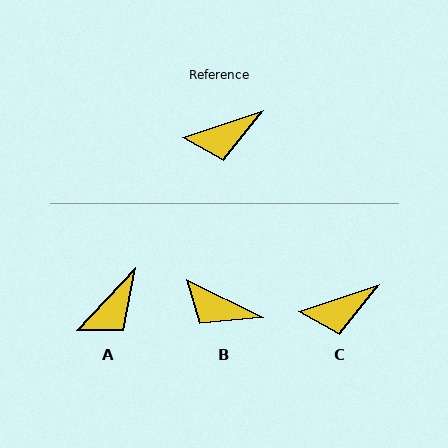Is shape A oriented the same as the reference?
No, it is off by about 28 degrees.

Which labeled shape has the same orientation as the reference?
C.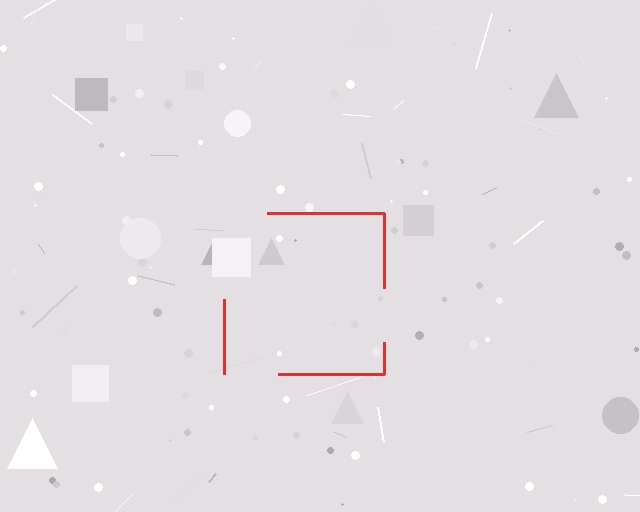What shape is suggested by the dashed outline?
The dashed outline suggests a square.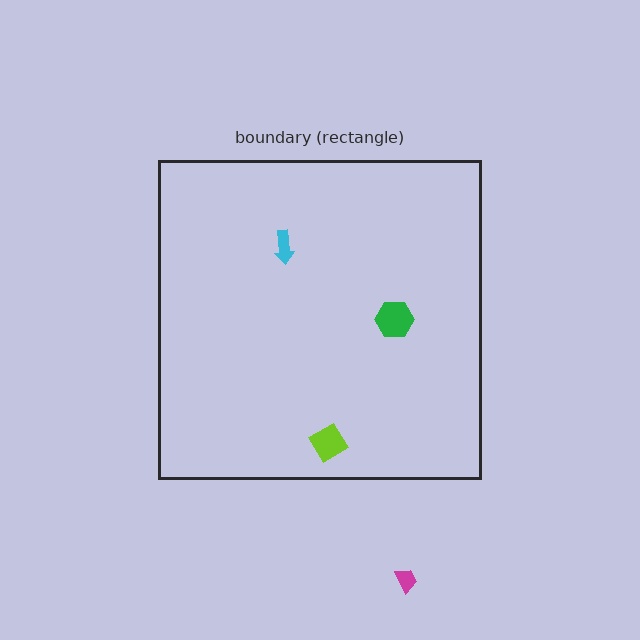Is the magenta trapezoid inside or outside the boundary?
Outside.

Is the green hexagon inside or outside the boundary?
Inside.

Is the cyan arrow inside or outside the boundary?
Inside.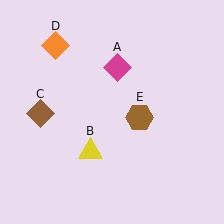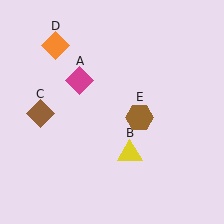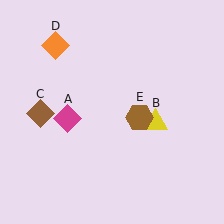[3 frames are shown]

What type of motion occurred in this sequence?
The magenta diamond (object A), yellow triangle (object B) rotated counterclockwise around the center of the scene.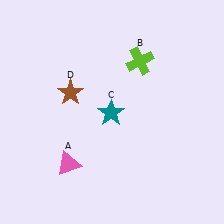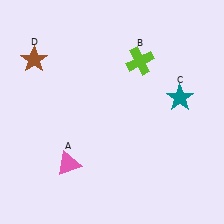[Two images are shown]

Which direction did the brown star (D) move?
The brown star (D) moved left.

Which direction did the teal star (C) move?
The teal star (C) moved right.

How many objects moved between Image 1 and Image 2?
2 objects moved between the two images.